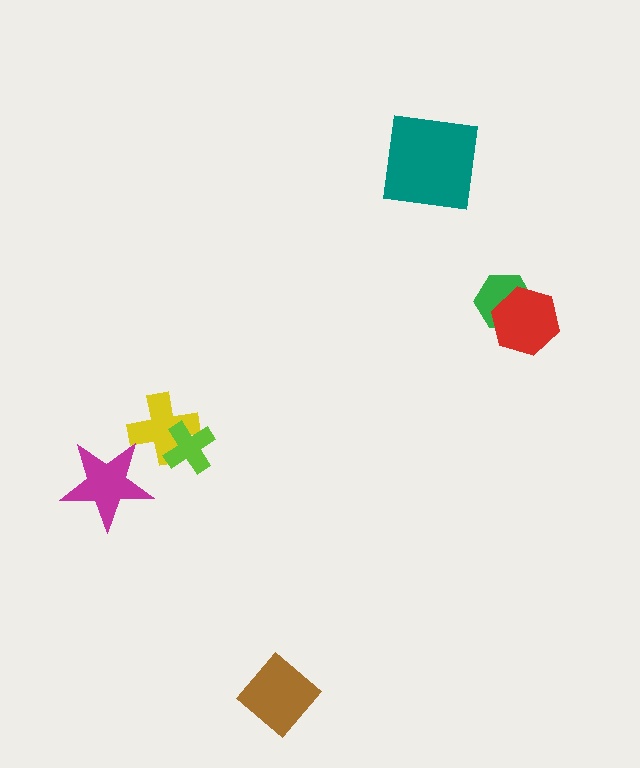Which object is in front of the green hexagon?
The red hexagon is in front of the green hexagon.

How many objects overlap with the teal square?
0 objects overlap with the teal square.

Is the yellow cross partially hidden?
Yes, it is partially covered by another shape.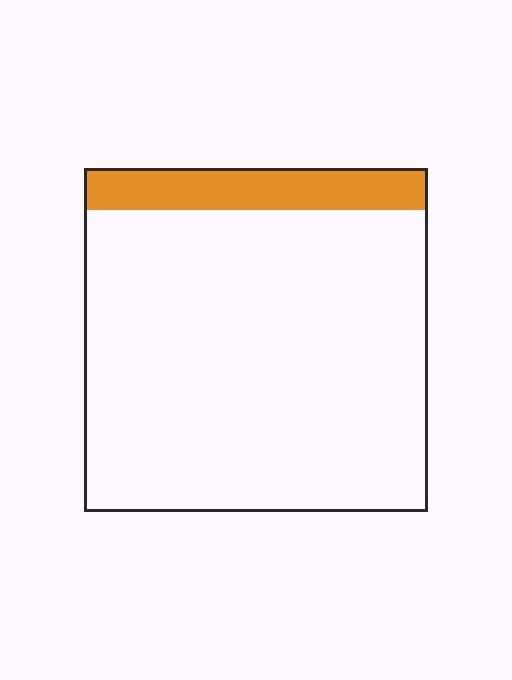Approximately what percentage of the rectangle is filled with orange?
Approximately 10%.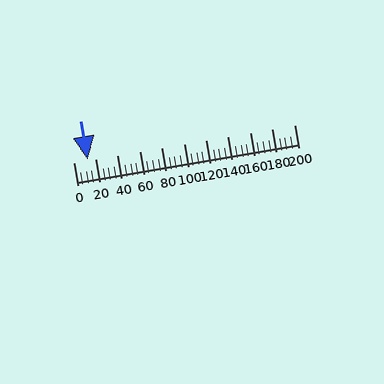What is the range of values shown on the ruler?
The ruler shows values from 0 to 200.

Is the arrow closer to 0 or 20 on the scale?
The arrow is closer to 20.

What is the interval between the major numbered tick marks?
The major tick marks are spaced 20 units apart.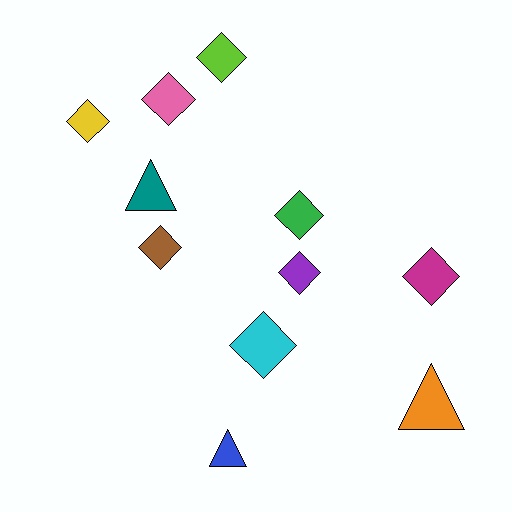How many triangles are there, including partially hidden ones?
There are 3 triangles.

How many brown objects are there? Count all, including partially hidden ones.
There is 1 brown object.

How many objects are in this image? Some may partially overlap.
There are 11 objects.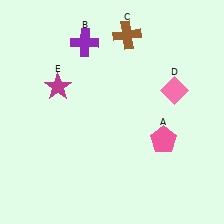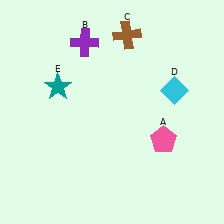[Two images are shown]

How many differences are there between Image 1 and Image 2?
There are 2 differences between the two images.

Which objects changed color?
D changed from pink to cyan. E changed from magenta to teal.